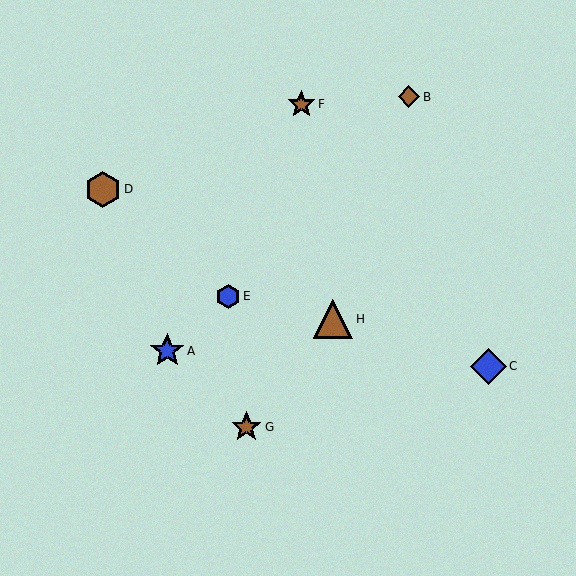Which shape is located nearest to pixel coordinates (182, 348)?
The blue star (labeled A) at (167, 351) is nearest to that location.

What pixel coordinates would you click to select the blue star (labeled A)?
Click at (167, 351) to select the blue star A.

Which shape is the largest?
The brown triangle (labeled H) is the largest.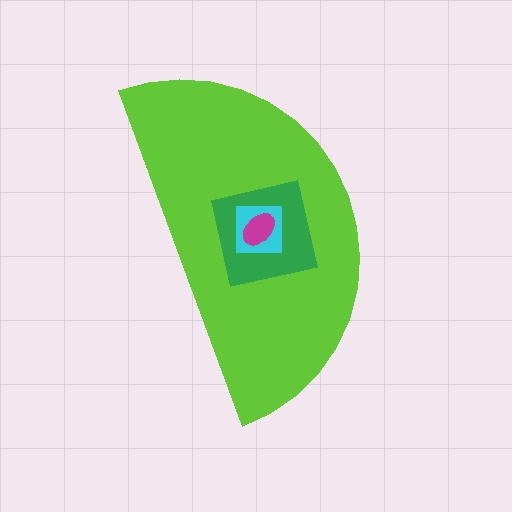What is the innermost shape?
The magenta ellipse.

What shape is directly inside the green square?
The cyan square.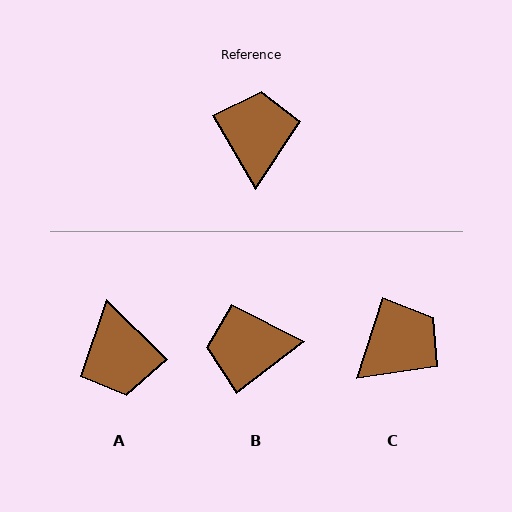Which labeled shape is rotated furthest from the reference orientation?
A, about 165 degrees away.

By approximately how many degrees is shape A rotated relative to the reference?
Approximately 165 degrees clockwise.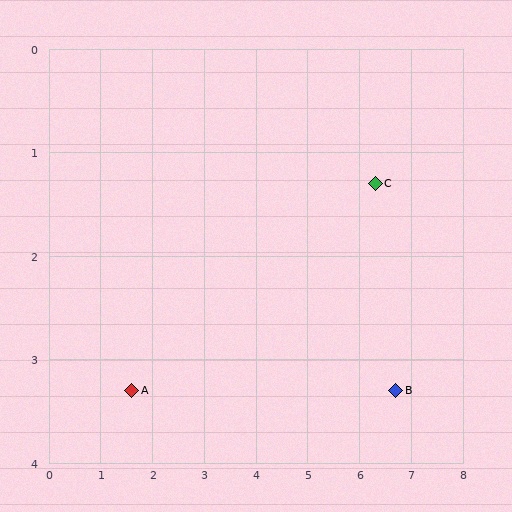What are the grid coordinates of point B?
Point B is at approximately (6.7, 3.3).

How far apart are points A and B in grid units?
Points A and B are about 5.1 grid units apart.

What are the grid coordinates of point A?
Point A is at approximately (1.6, 3.3).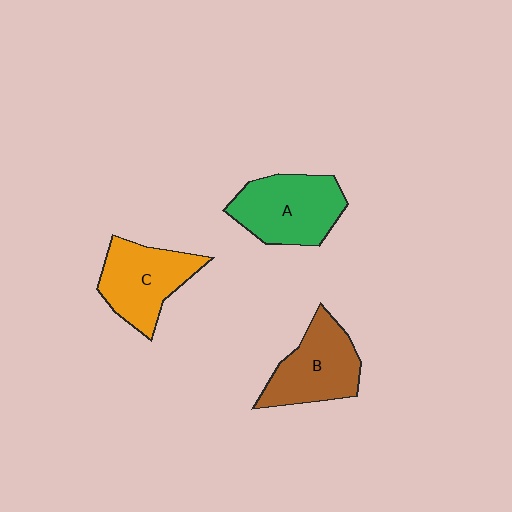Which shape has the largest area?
Shape A (green).